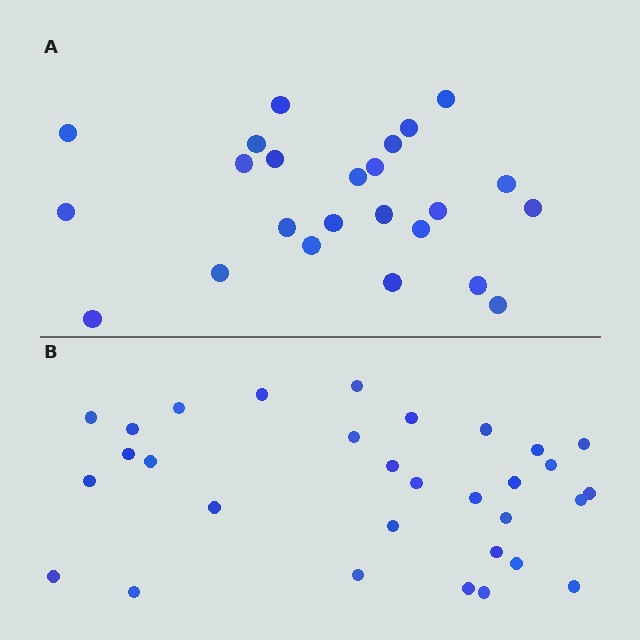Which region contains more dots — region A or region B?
Region B (the bottom region) has more dots.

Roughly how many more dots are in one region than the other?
Region B has roughly 8 or so more dots than region A.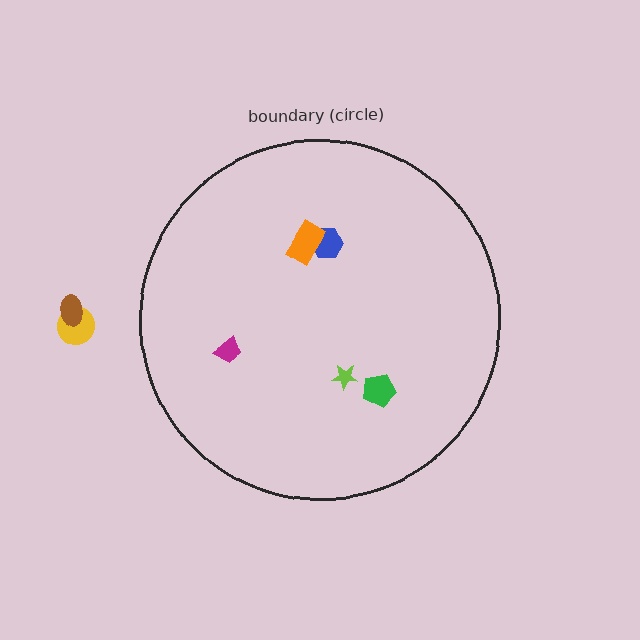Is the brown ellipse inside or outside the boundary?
Outside.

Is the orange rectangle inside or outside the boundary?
Inside.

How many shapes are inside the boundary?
5 inside, 2 outside.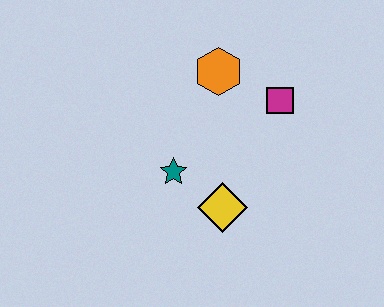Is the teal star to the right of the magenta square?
No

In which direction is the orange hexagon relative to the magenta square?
The orange hexagon is to the left of the magenta square.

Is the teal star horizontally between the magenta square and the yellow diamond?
No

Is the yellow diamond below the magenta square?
Yes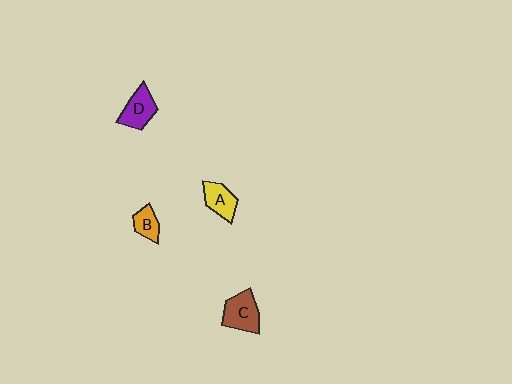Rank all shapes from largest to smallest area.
From largest to smallest: C (brown), D (purple), A (yellow), B (orange).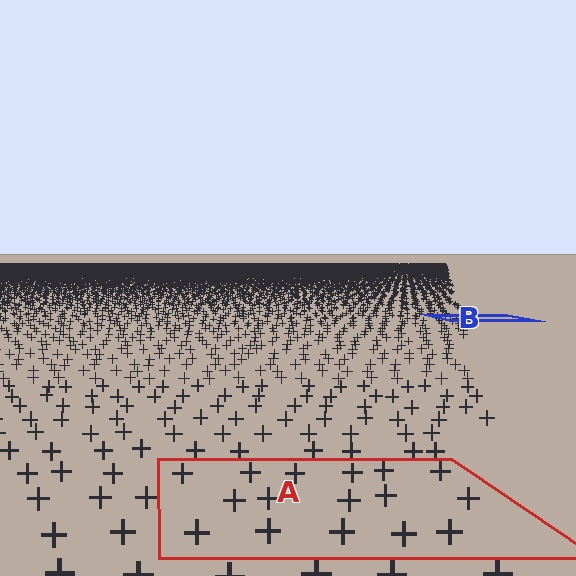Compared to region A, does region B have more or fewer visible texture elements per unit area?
Region B has more texture elements per unit area — they are packed more densely because it is farther away.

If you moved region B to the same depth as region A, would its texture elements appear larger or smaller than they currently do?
They would appear larger. At a closer depth, the same texture elements are projected at a bigger on-screen size.